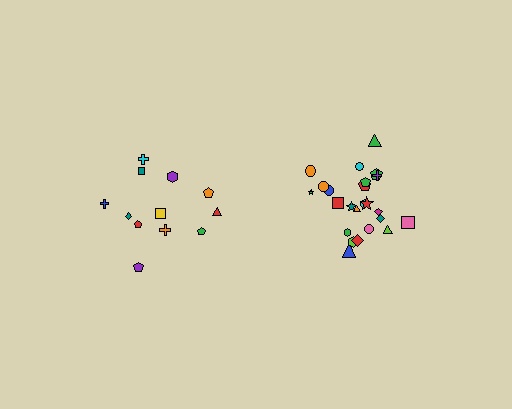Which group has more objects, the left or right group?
The right group.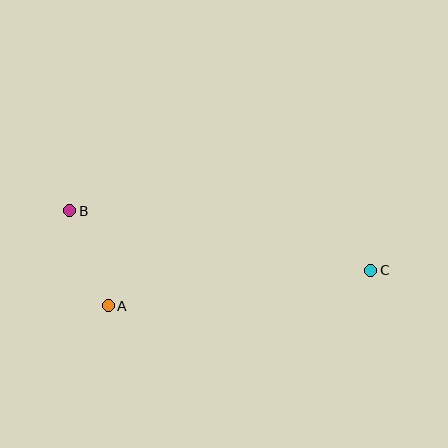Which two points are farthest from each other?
Points B and C are farthest from each other.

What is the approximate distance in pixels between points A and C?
The distance between A and C is approximately 265 pixels.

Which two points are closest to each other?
Points A and B are closest to each other.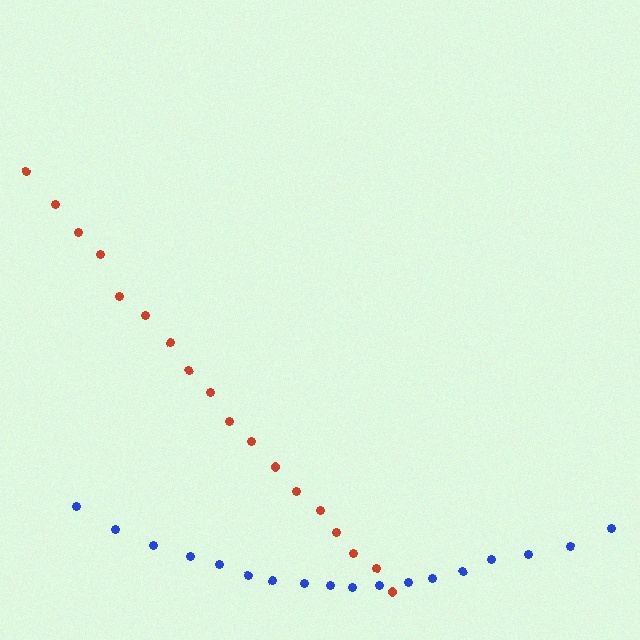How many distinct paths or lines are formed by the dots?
There are 2 distinct paths.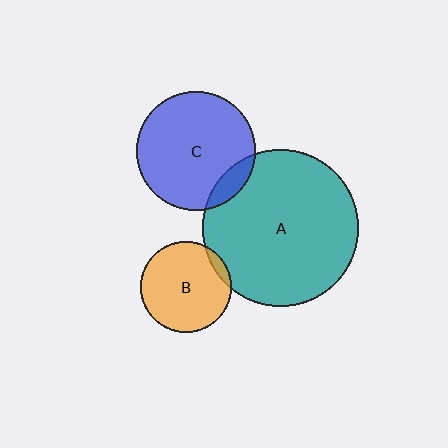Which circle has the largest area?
Circle A (teal).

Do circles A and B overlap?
Yes.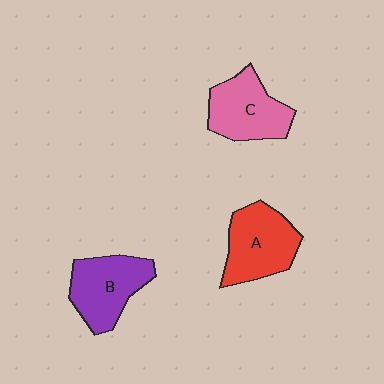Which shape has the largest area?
Shape A (red).